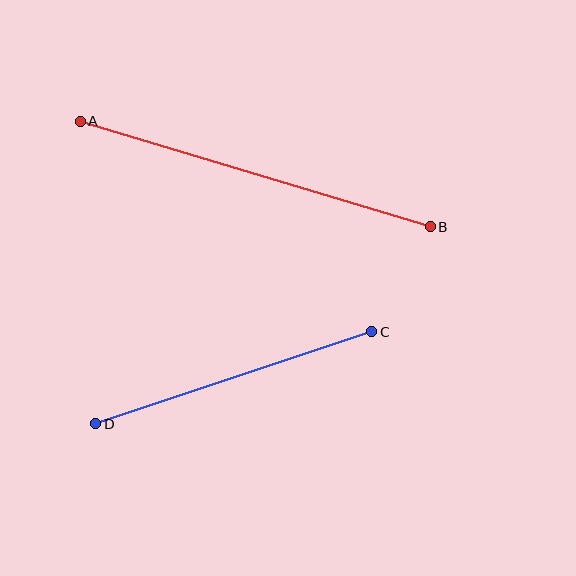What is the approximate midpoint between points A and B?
The midpoint is at approximately (255, 174) pixels.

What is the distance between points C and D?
The distance is approximately 291 pixels.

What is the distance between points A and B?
The distance is approximately 366 pixels.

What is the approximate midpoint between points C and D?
The midpoint is at approximately (234, 378) pixels.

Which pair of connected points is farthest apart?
Points A and B are farthest apart.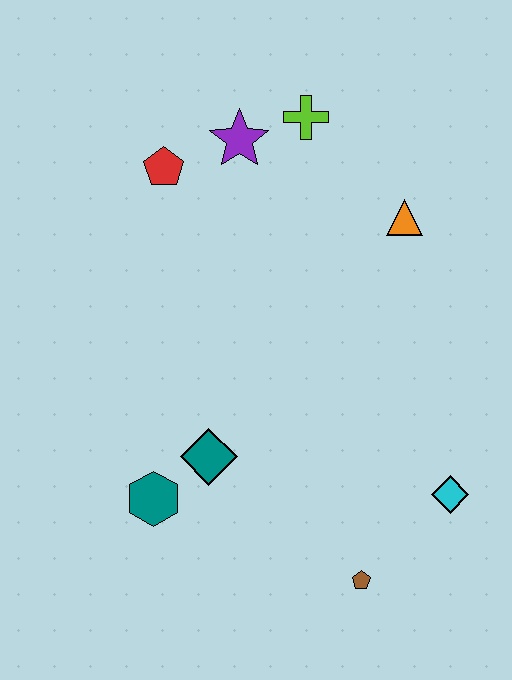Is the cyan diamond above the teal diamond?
No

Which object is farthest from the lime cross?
The brown pentagon is farthest from the lime cross.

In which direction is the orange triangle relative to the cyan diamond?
The orange triangle is above the cyan diamond.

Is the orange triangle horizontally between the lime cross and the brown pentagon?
No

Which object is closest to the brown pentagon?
The cyan diamond is closest to the brown pentagon.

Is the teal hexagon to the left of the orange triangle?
Yes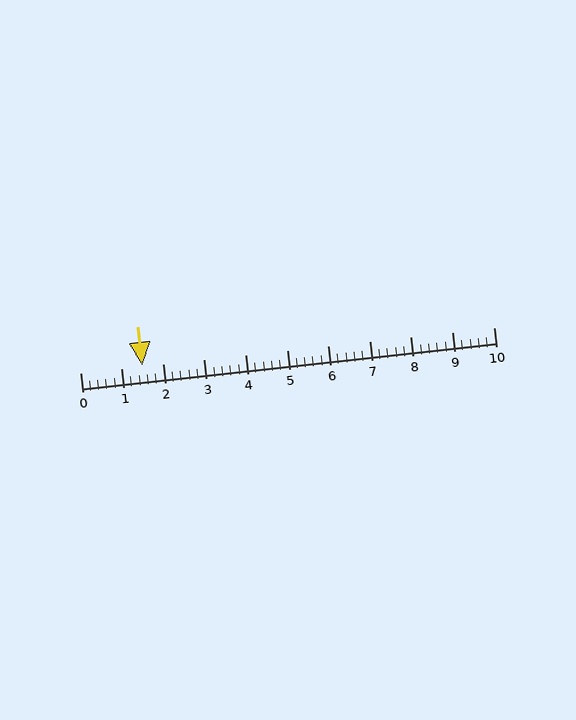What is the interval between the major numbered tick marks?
The major tick marks are spaced 1 units apart.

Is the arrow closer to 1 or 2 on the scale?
The arrow is closer to 2.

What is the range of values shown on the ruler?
The ruler shows values from 0 to 10.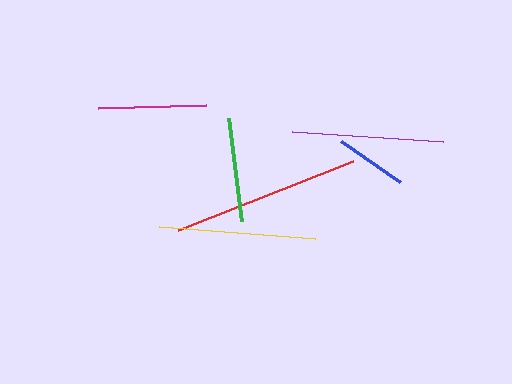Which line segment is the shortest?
The blue line is the shortest at approximately 72 pixels.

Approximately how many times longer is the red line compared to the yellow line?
The red line is approximately 1.2 times the length of the yellow line.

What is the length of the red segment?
The red segment is approximately 188 pixels long.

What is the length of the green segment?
The green segment is approximately 104 pixels long.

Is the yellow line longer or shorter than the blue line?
The yellow line is longer than the blue line.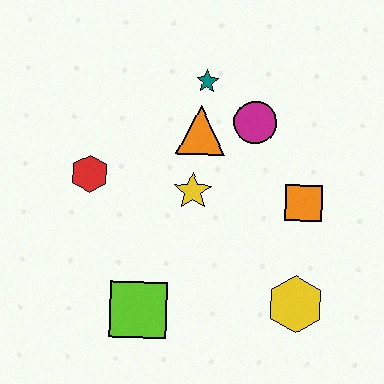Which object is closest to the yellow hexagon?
The orange square is closest to the yellow hexagon.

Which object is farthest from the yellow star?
The yellow hexagon is farthest from the yellow star.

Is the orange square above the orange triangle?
No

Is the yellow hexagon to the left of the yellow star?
No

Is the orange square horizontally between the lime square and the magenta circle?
No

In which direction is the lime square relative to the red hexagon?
The lime square is below the red hexagon.